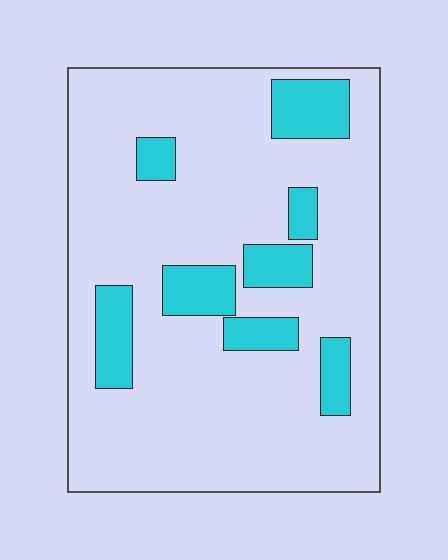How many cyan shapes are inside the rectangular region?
8.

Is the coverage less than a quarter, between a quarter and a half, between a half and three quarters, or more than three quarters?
Less than a quarter.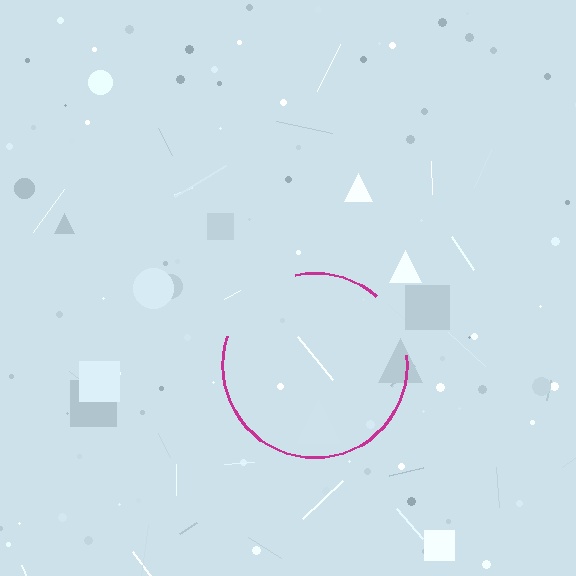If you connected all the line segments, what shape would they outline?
They would outline a circle.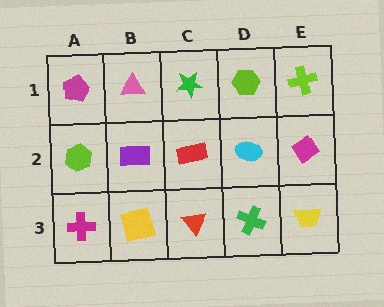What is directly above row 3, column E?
A magenta diamond.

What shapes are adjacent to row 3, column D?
A cyan ellipse (row 2, column D), a red triangle (row 3, column C), a yellow trapezoid (row 3, column E).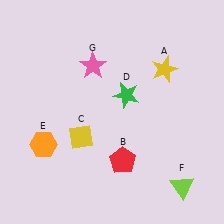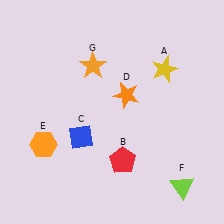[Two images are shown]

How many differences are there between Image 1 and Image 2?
There are 3 differences between the two images.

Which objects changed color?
C changed from yellow to blue. D changed from green to orange. G changed from pink to orange.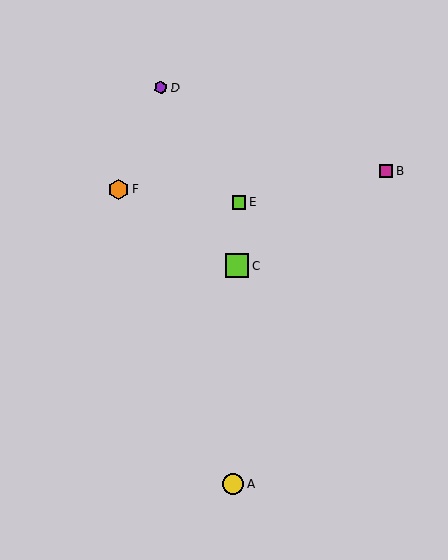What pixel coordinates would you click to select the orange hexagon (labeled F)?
Click at (118, 190) to select the orange hexagon F.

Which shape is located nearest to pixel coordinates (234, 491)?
The yellow circle (labeled A) at (234, 484) is nearest to that location.